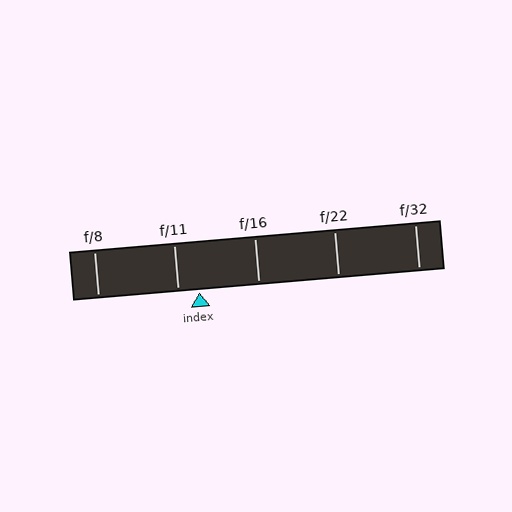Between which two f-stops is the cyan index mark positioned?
The index mark is between f/11 and f/16.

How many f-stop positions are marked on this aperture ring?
There are 5 f-stop positions marked.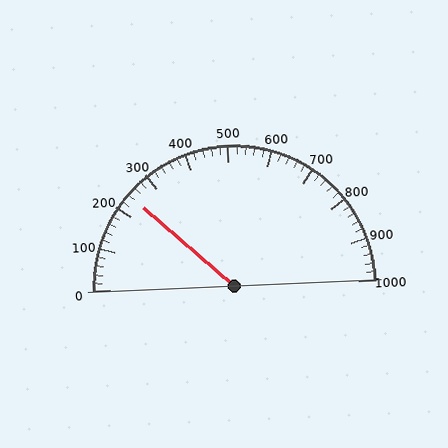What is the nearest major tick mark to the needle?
The nearest major tick mark is 200.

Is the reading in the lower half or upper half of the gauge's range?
The reading is in the lower half of the range (0 to 1000).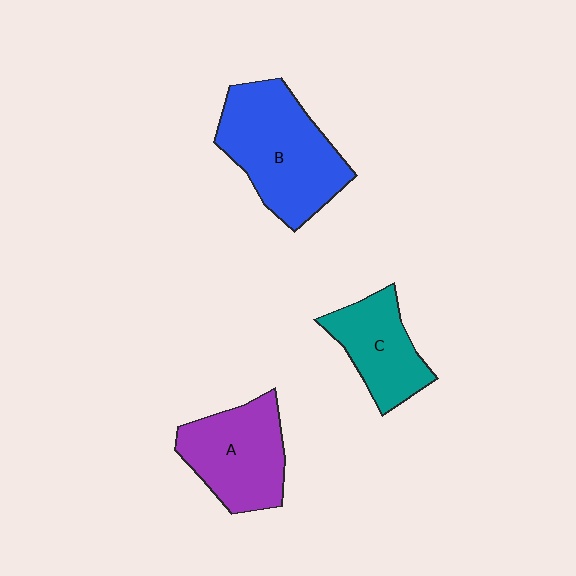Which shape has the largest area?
Shape B (blue).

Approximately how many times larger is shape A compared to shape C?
Approximately 1.3 times.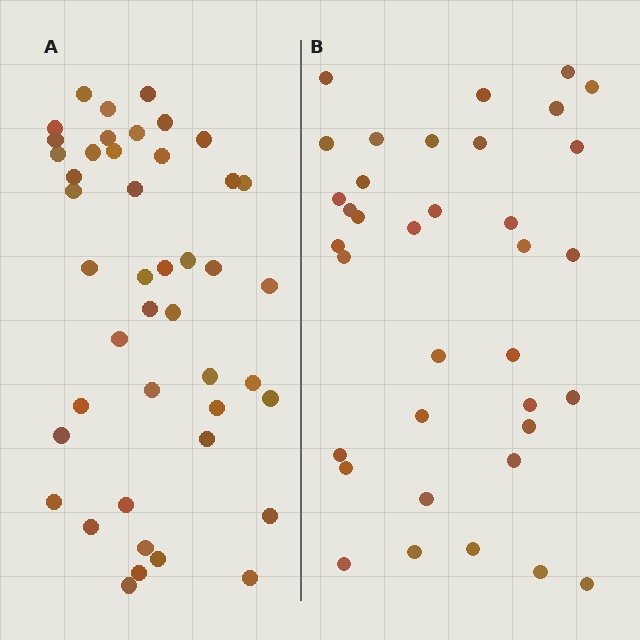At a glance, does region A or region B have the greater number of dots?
Region A (the left region) has more dots.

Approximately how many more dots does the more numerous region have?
Region A has roughly 8 or so more dots than region B.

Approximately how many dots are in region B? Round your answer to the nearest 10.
About 40 dots. (The exact count is 36, which rounds to 40.)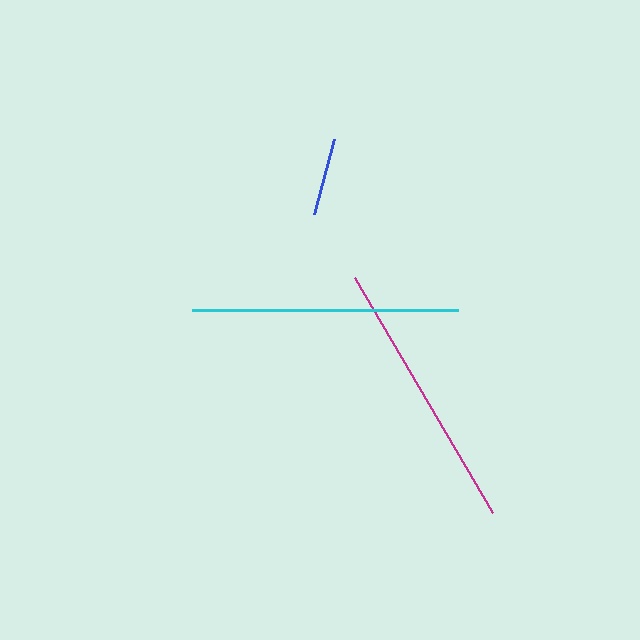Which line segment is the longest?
The magenta line is the longest at approximately 272 pixels.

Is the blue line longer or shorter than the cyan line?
The cyan line is longer than the blue line.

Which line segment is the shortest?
The blue line is the shortest at approximately 78 pixels.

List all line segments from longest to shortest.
From longest to shortest: magenta, cyan, blue.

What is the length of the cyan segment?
The cyan segment is approximately 266 pixels long.